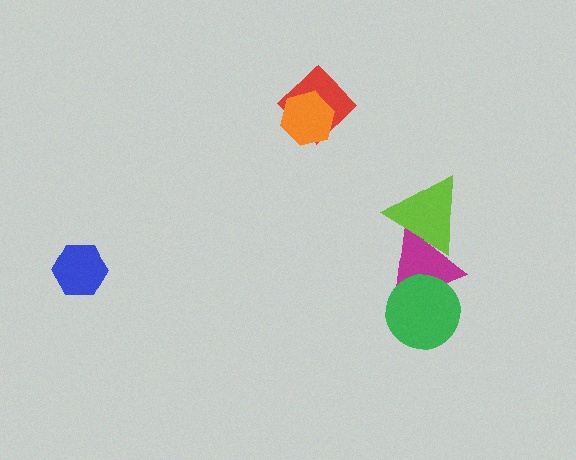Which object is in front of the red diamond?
The orange hexagon is in front of the red diamond.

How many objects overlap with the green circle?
1 object overlaps with the green circle.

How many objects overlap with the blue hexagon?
0 objects overlap with the blue hexagon.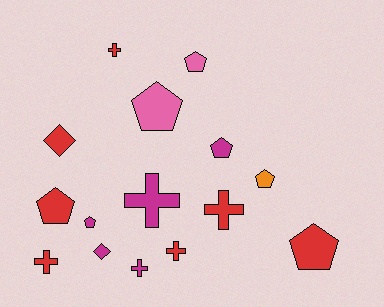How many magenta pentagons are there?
There are 2 magenta pentagons.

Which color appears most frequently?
Red, with 7 objects.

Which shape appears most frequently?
Pentagon, with 7 objects.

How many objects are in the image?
There are 15 objects.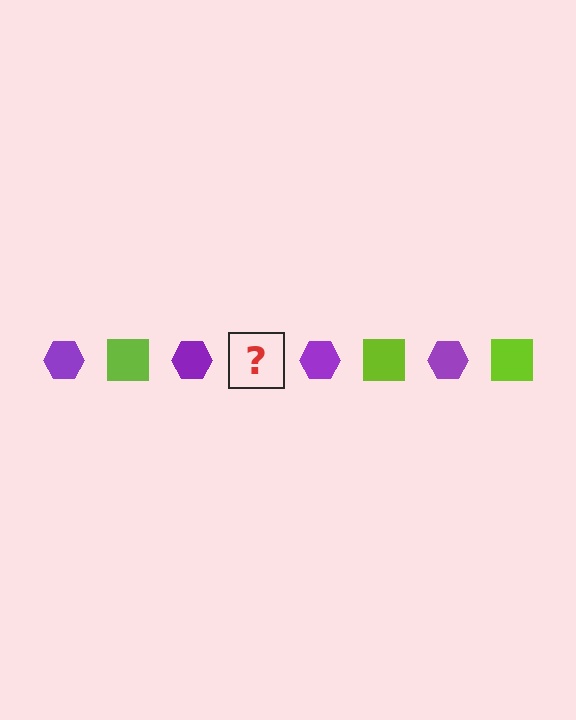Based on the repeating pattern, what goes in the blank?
The blank should be a lime square.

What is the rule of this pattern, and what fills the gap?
The rule is that the pattern alternates between purple hexagon and lime square. The gap should be filled with a lime square.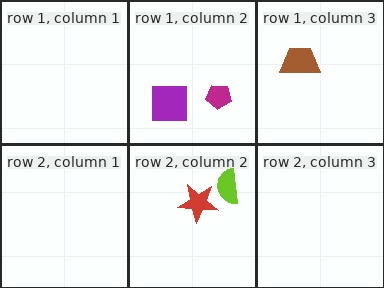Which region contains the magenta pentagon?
The row 1, column 2 region.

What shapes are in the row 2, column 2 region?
The lime semicircle, the red star.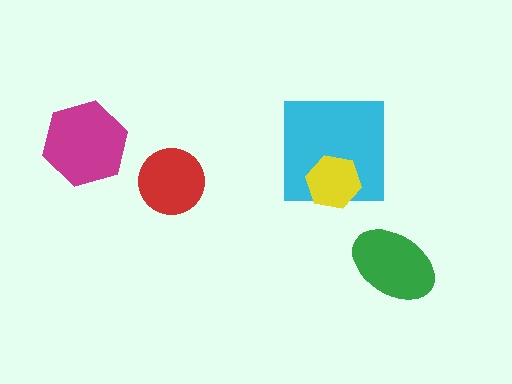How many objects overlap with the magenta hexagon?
0 objects overlap with the magenta hexagon.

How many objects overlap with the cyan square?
1 object overlaps with the cyan square.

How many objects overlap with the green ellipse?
0 objects overlap with the green ellipse.